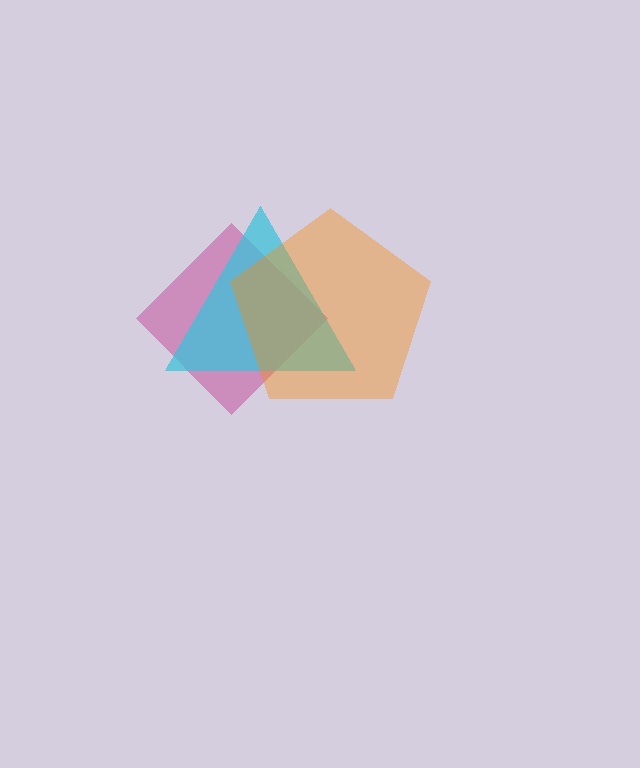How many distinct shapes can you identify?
There are 3 distinct shapes: a magenta diamond, a cyan triangle, an orange pentagon.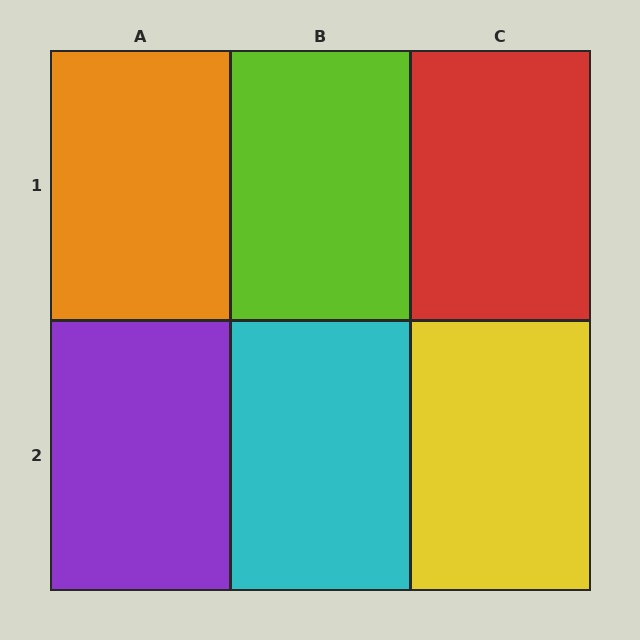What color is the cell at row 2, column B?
Cyan.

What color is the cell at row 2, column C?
Yellow.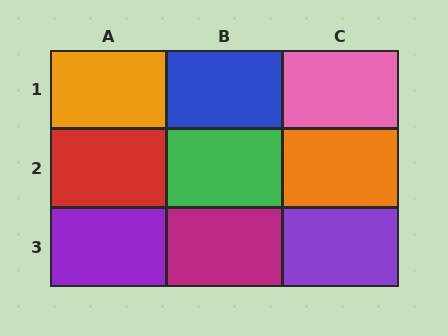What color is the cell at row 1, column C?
Pink.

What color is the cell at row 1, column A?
Orange.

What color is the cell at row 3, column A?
Purple.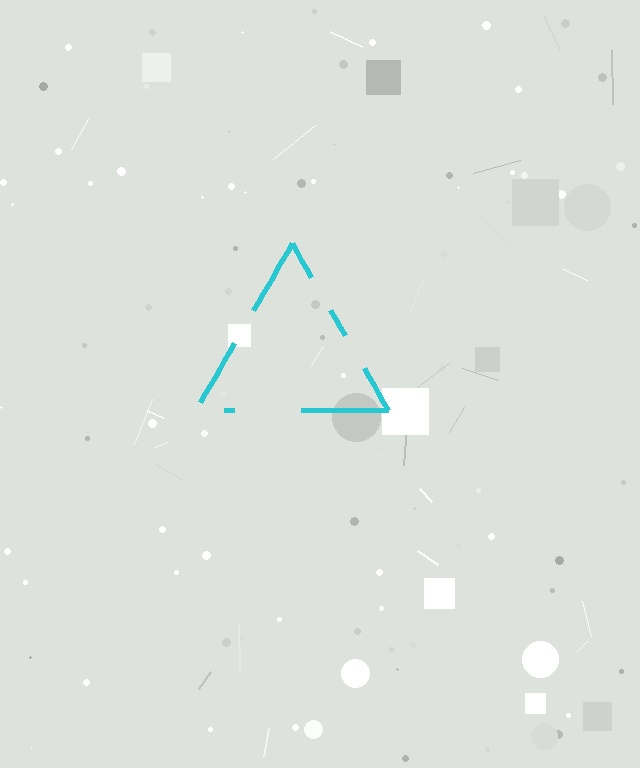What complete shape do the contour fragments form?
The contour fragments form a triangle.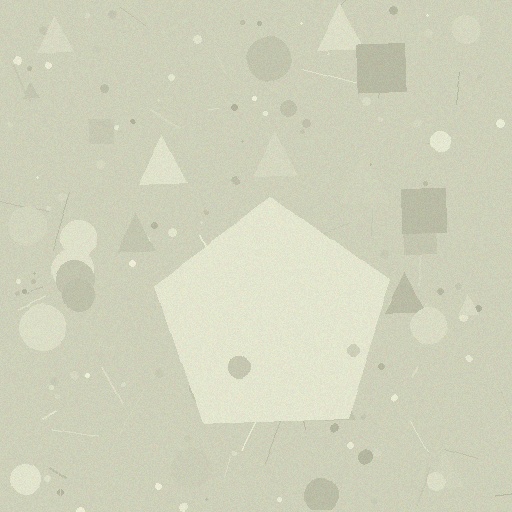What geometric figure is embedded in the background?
A pentagon is embedded in the background.